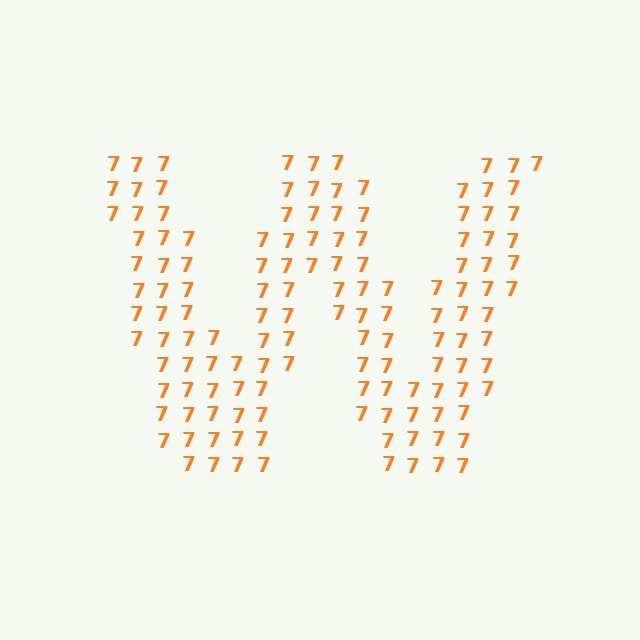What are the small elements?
The small elements are digit 7's.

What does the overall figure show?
The overall figure shows the letter W.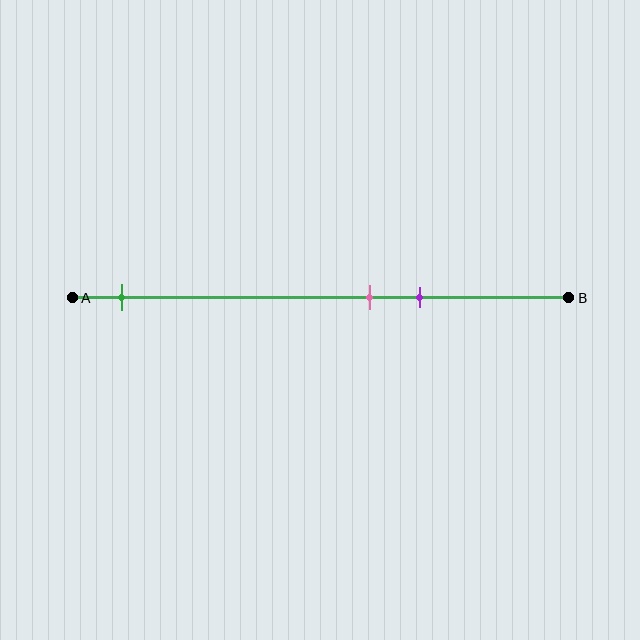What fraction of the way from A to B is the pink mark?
The pink mark is approximately 60% (0.6) of the way from A to B.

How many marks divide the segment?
There are 3 marks dividing the segment.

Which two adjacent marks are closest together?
The pink and purple marks are the closest adjacent pair.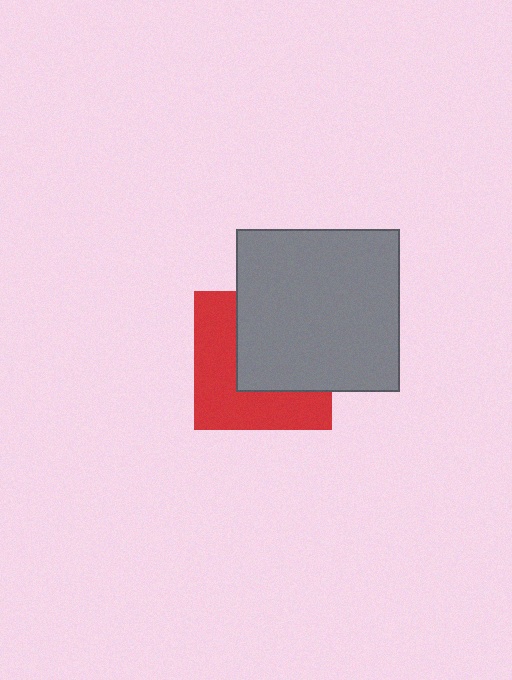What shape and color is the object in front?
The object in front is a gray square.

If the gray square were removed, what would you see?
You would see the complete red square.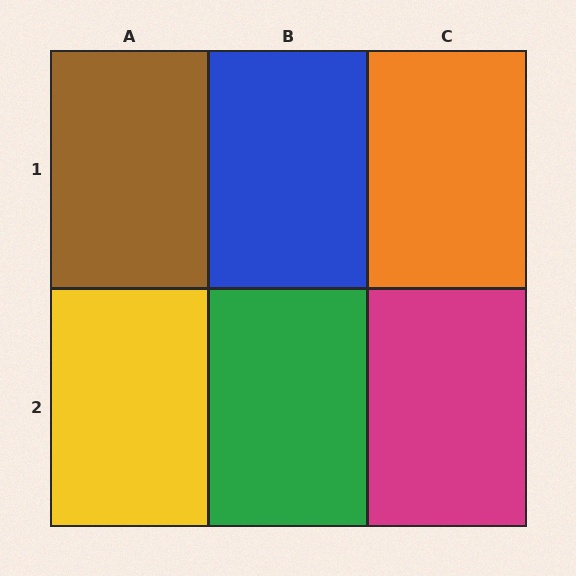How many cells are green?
1 cell is green.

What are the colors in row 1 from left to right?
Brown, blue, orange.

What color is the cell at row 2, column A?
Yellow.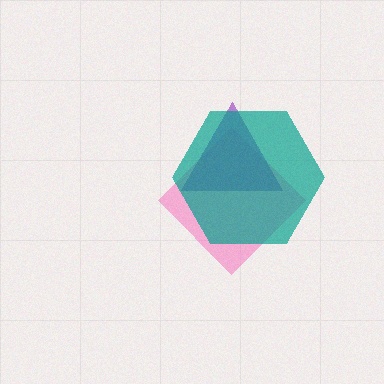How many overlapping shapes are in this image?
There are 3 overlapping shapes in the image.